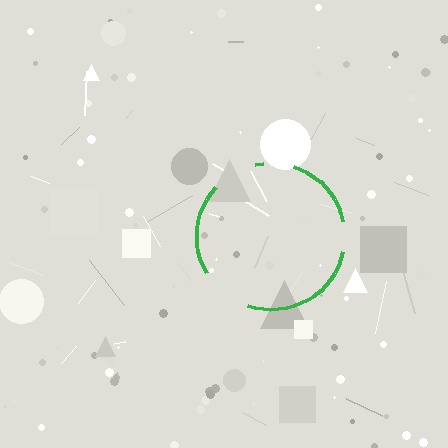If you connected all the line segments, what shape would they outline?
They would outline a circle.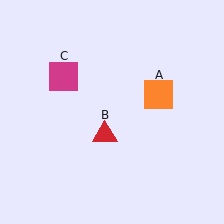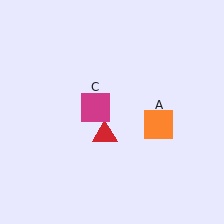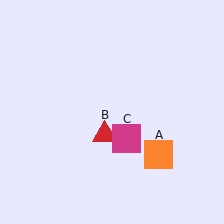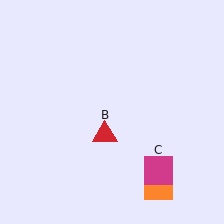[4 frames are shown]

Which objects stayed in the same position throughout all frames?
Red triangle (object B) remained stationary.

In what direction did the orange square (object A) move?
The orange square (object A) moved down.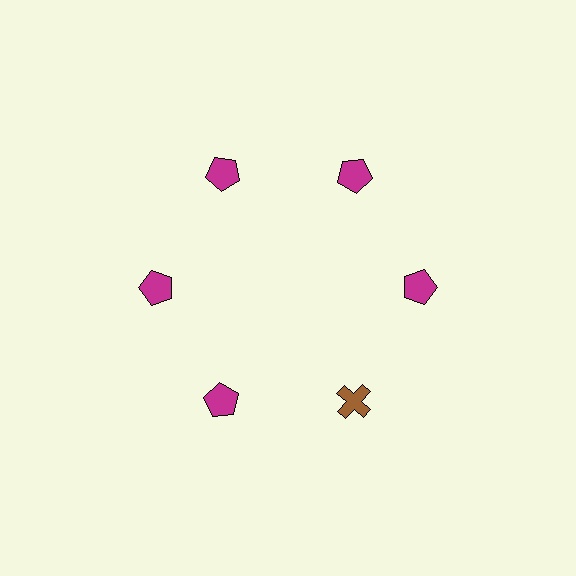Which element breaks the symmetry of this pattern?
The brown cross at roughly the 5 o'clock position breaks the symmetry. All other shapes are magenta pentagons.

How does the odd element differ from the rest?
It differs in both color (brown instead of magenta) and shape (cross instead of pentagon).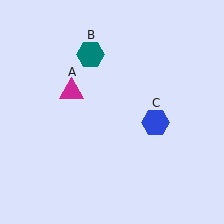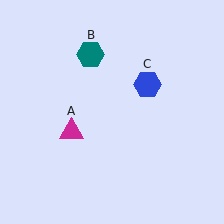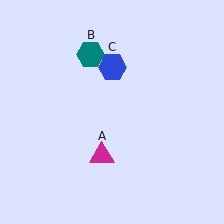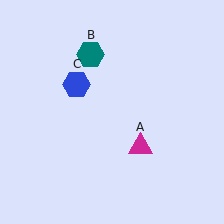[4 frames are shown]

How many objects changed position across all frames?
2 objects changed position: magenta triangle (object A), blue hexagon (object C).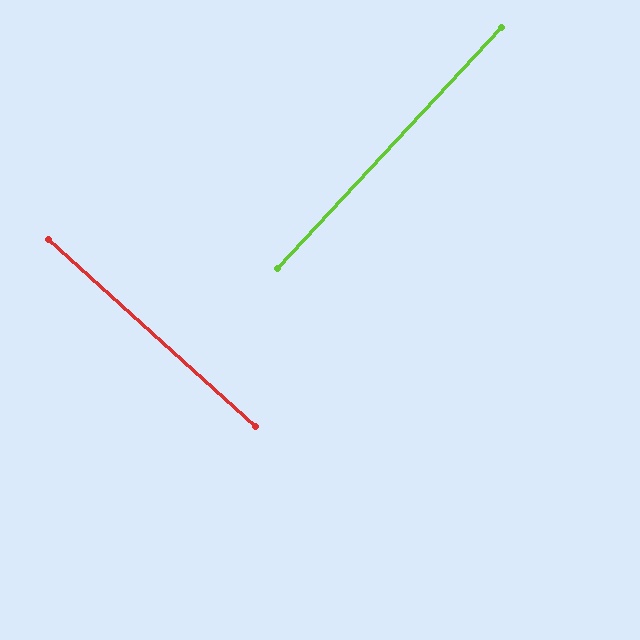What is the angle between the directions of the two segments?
Approximately 89 degrees.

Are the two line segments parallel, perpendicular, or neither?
Perpendicular — they meet at approximately 89°.